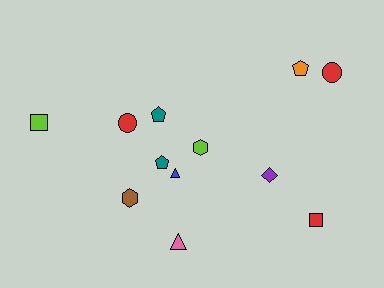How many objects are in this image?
There are 12 objects.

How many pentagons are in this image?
There are 3 pentagons.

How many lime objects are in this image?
There are 2 lime objects.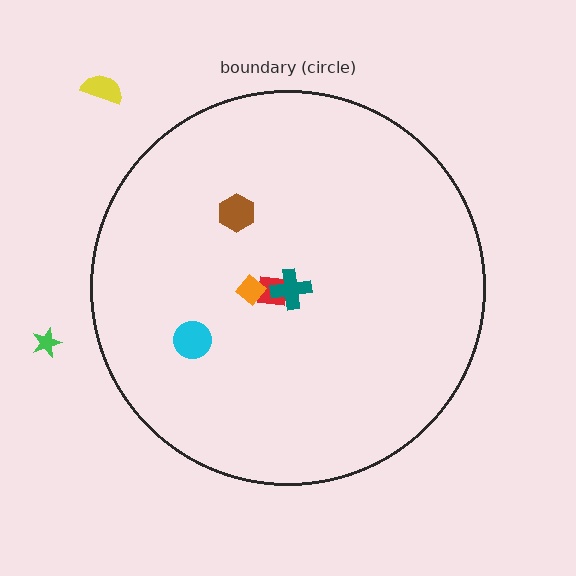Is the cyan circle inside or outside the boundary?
Inside.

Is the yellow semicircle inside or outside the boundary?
Outside.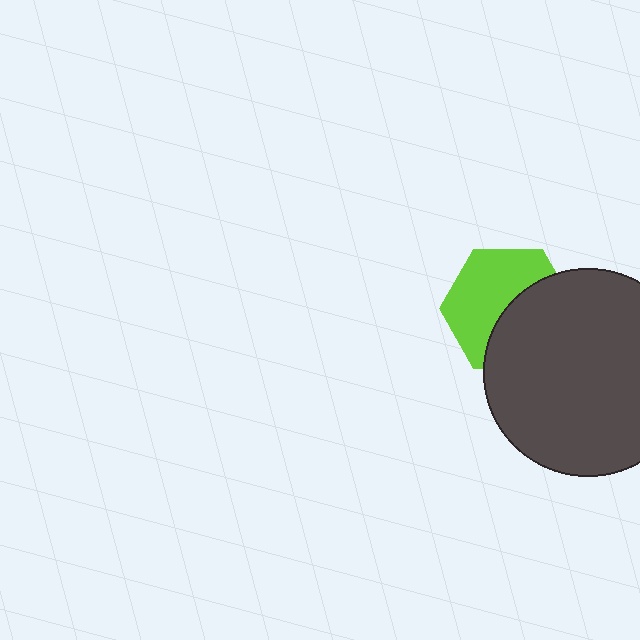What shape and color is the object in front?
The object in front is a dark gray circle.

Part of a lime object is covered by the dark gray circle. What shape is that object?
It is a hexagon.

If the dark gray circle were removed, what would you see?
You would see the complete lime hexagon.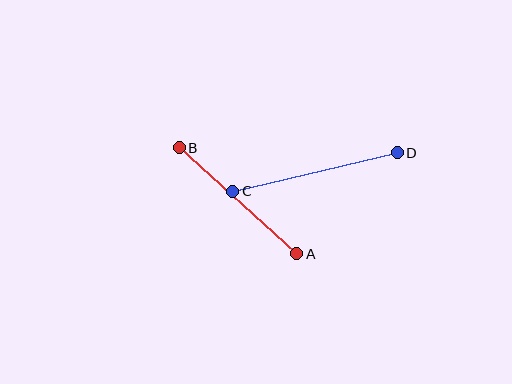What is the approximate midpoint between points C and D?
The midpoint is at approximately (315, 172) pixels.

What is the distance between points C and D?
The distance is approximately 169 pixels.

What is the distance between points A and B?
The distance is approximately 158 pixels.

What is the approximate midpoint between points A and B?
The midpoint is at approximately (238, 201) pixels.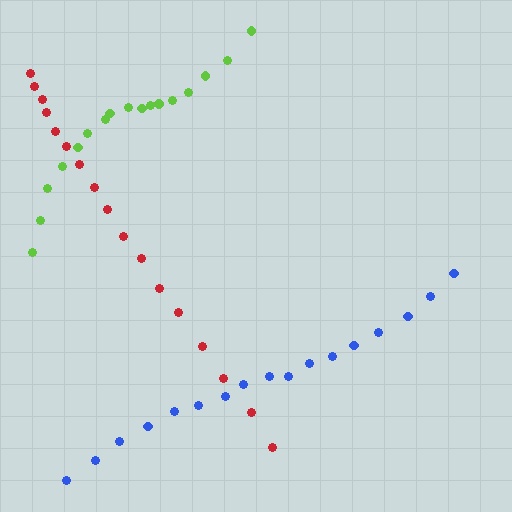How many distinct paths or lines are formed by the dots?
There are 3 distinct paths.